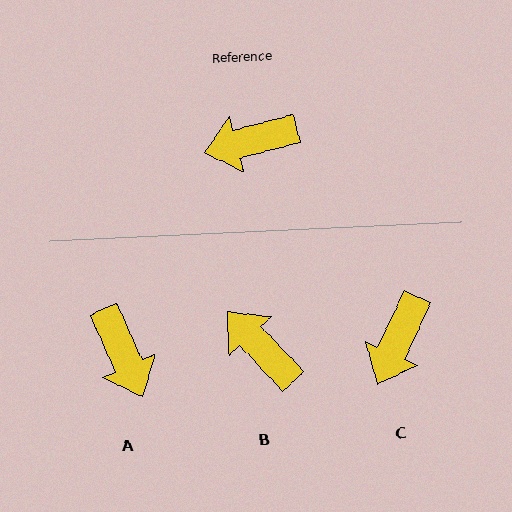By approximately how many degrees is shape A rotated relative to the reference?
Approximately 100 degrees counter-clockwise.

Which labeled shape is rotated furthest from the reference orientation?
A, about 100 degrees away.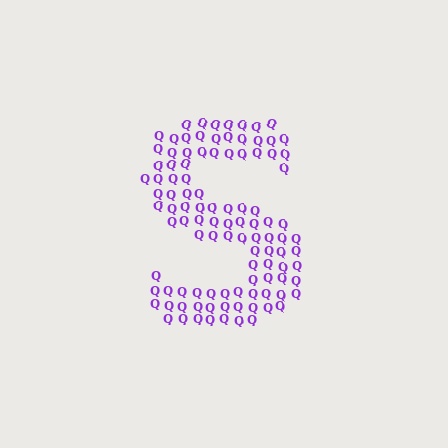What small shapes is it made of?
It is made of small letter Q's.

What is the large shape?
The large shape is the letter S.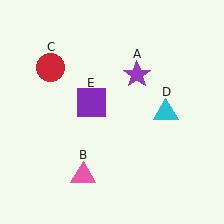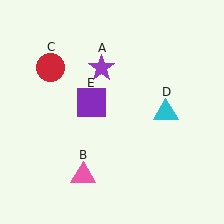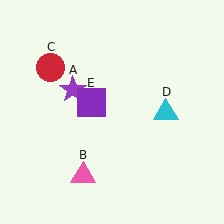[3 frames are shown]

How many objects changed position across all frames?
1 object changed position: purple star (object A).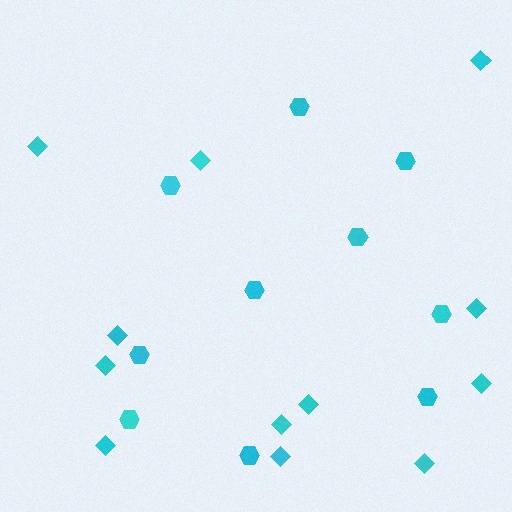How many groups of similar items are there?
There are 2 groups: one group of hexagons (10) and one group of diamonds (12).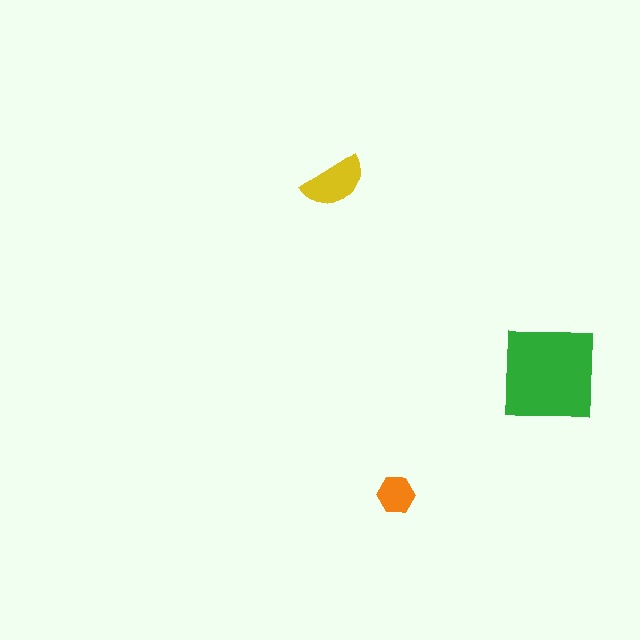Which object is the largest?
The green square.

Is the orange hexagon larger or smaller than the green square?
Smaller.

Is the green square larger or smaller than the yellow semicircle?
Larger.